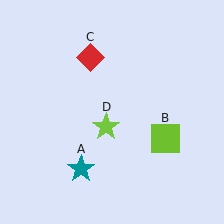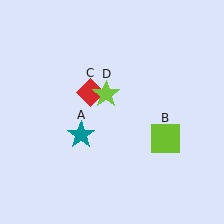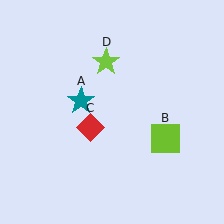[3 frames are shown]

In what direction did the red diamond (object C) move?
The red diamond (object C) moved down.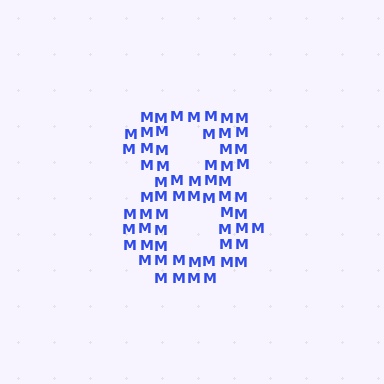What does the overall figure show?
The overall figure shows the digit 8.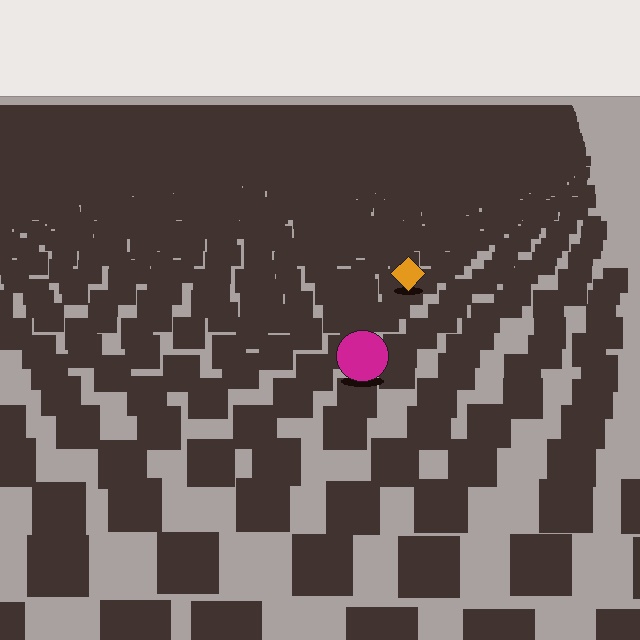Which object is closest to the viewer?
The magenta circle is closest. The texture marks near it are larger and more spread out.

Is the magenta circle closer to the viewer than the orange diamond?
Yes. The magenta circle is closer — you can tell from the texture gradient: the ground texture is coarser near it.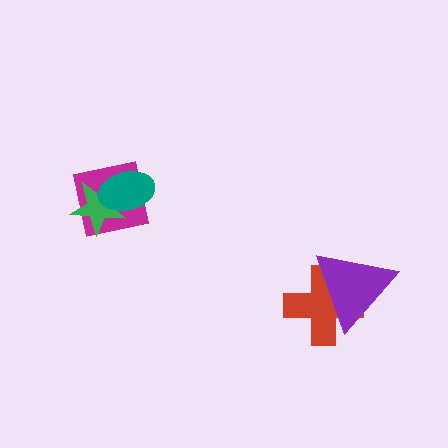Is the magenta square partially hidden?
Yes, it is partially covered by another shape.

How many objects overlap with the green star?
2 objects overlap with the green star.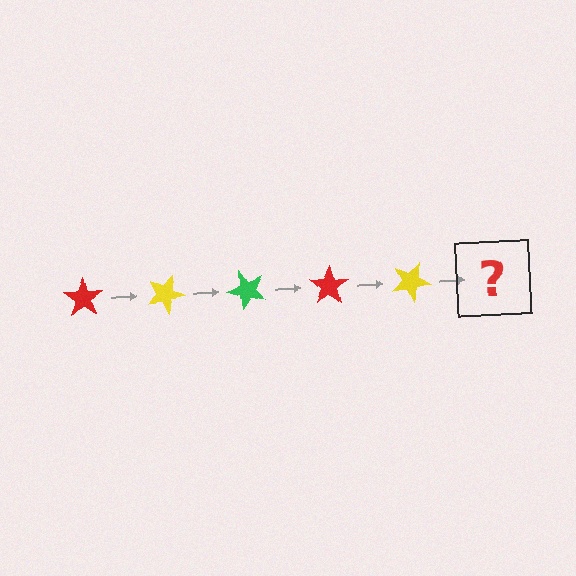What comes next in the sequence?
The next element should be a green star, rotated 125 degrees from the start.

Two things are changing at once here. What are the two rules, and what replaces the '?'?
The two rules are that it rotates 25 degrees each step and the color cycles through red, yellow, and green. The '?' should be a green star, rotated 125 degrees from the start.